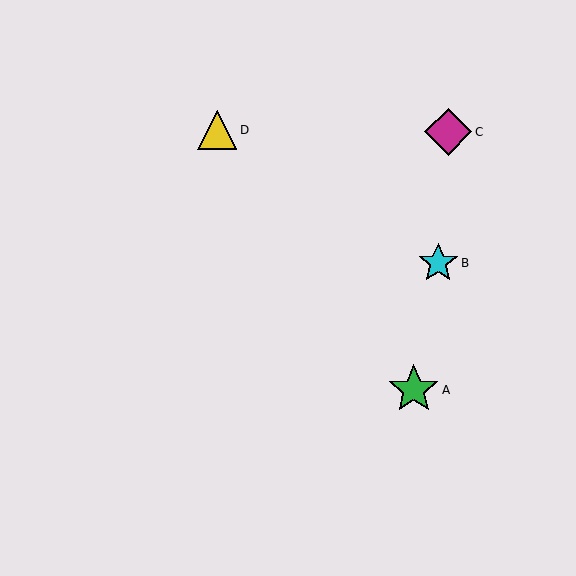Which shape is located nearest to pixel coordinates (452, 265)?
The cyan star (labeled B) at (438, 263) is nearest to that location.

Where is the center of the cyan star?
The center of the cyan star is at (438, 263).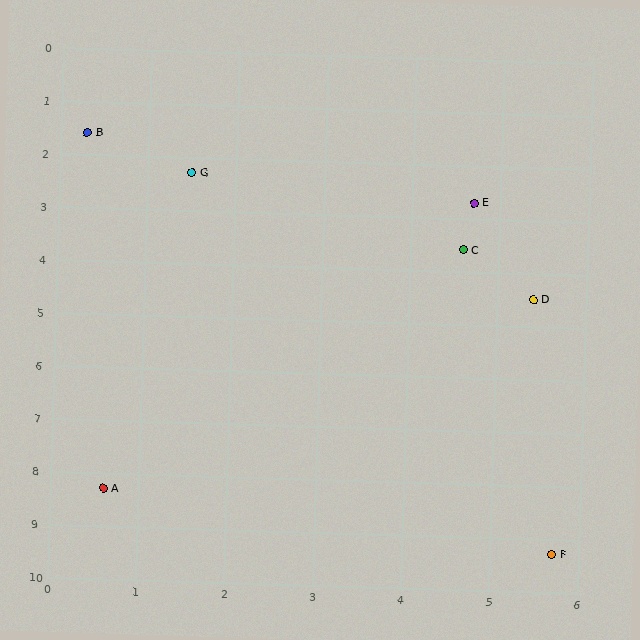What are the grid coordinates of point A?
Point A is at approximately (0.6, 8.3).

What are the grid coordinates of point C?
Point C is at approximately (4.6, 3.6).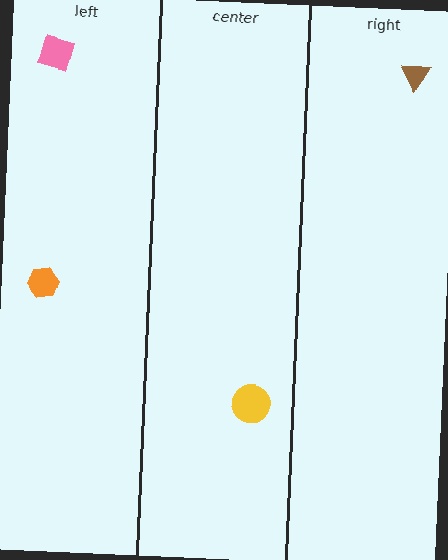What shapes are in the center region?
The yellow circle.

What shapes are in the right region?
The brown triangle.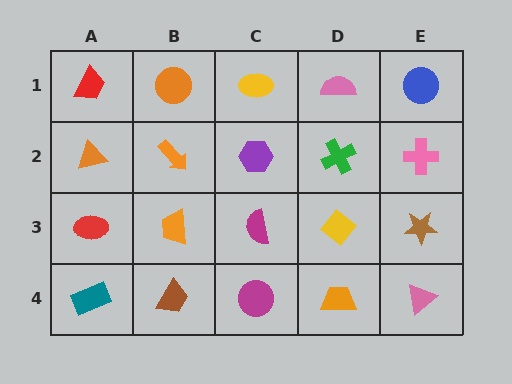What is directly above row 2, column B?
An orange circle.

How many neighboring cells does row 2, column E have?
3.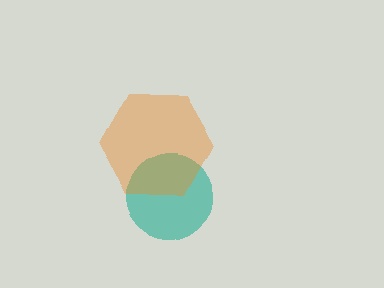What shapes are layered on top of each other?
The layered shapes are: a teal circle, an orange hexagon.